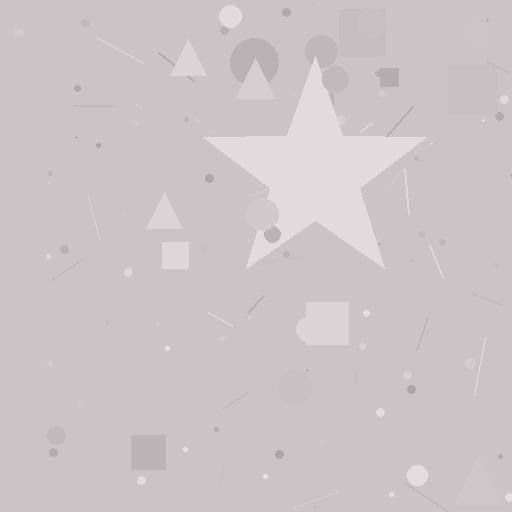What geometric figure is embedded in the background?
A star is embedded in the background.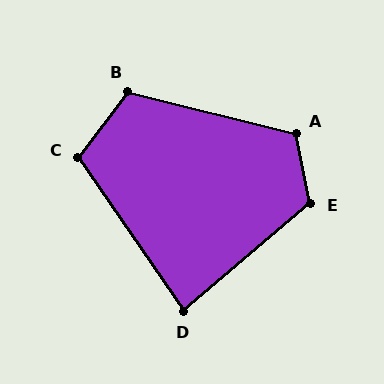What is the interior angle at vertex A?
Approximately 116 degrees (obtuse).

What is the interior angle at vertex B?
Approximately 113 degrees (obtuse).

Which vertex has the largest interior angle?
E, at approximately 118 degrees.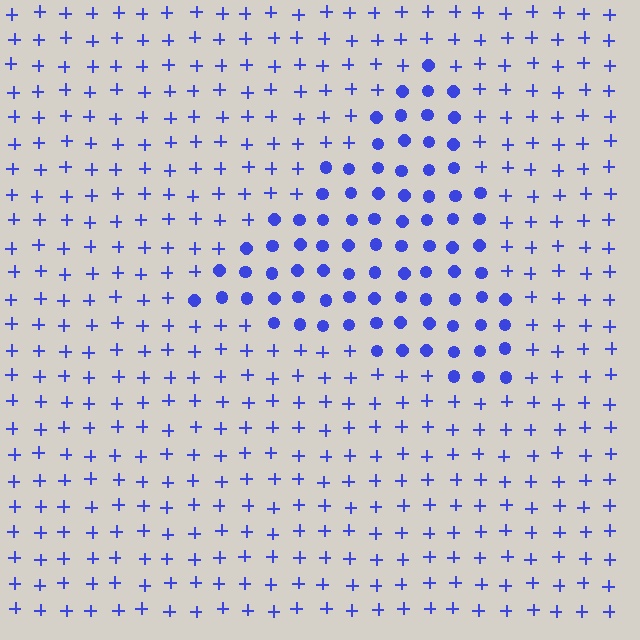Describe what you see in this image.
The image is filled with small blue elements arranged in a uniform grid. A triangle-shaped region contains circles, while the surrounding area contains plus signs. The boundary is defined purely by the change in element shape.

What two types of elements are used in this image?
The image uses circles inside the triangle region and plus signs outside it.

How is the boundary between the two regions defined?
The boundary is defined by a change in element shape: circles inside vs. plus signs outside. All elements share the same color and spacing.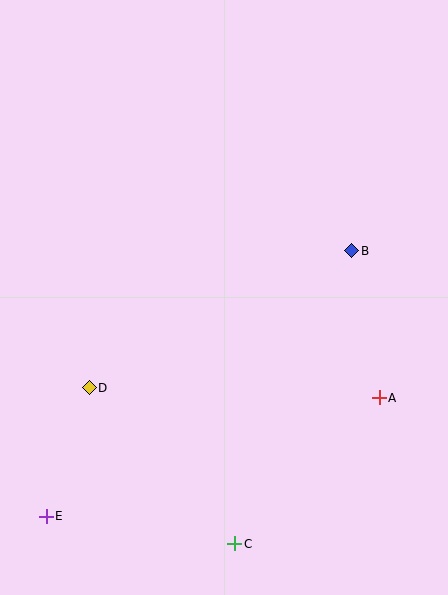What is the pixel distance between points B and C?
The distance between B and C is 316 pixels.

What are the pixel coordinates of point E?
Point E is at (46, 516).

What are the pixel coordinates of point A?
Point A is at (379, 398).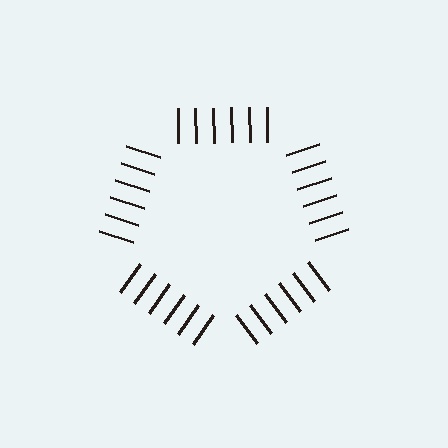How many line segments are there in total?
30 — 6 along each of the 5 edges.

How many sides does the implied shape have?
5 sides — the line-ends trace a pentagon.